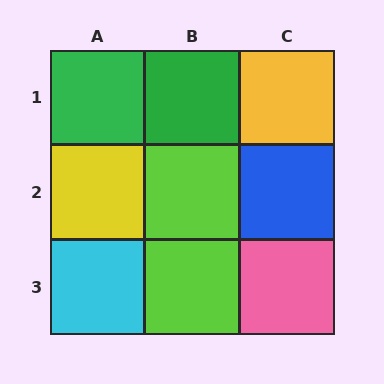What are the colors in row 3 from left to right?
Cyan, lime, pink.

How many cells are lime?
2 cells are lime.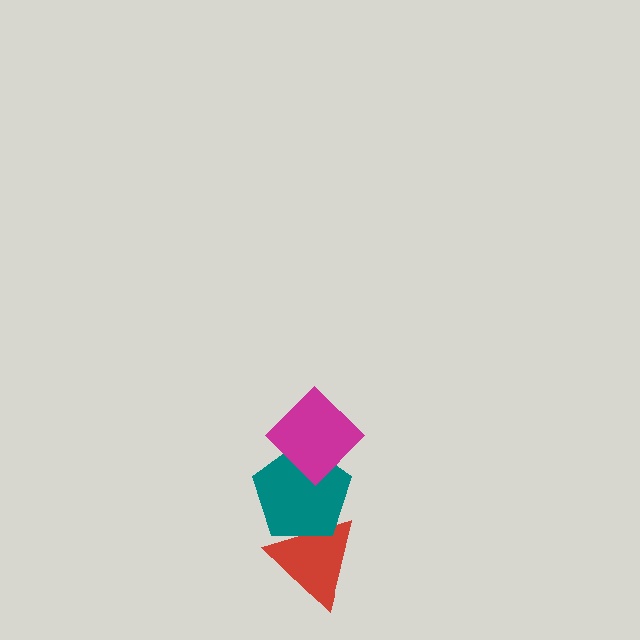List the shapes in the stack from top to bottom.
From top to bottom: the magenta diamond, the teal pentagon, the red triangle.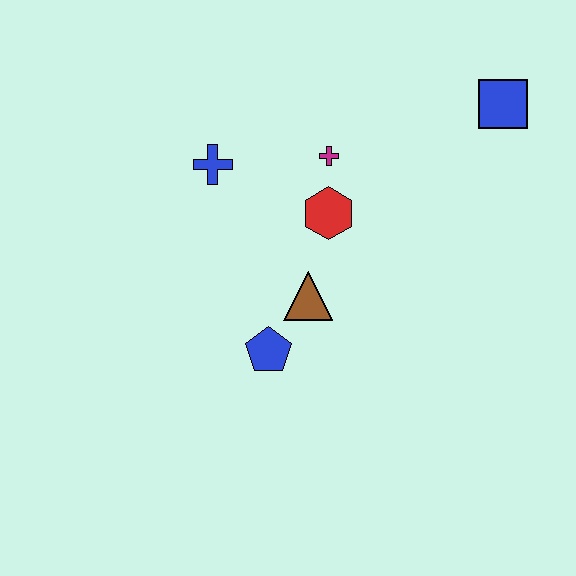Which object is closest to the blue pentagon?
The brown triangle is closest to the blue pentagon.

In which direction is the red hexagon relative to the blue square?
The red hexagon is to the left of the blue square.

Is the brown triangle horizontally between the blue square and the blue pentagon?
Yes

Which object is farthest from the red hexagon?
The blue square is farthest from the red hexagon.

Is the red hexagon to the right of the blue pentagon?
Yes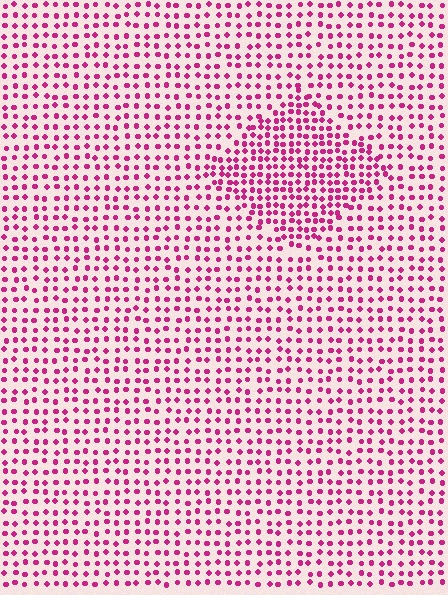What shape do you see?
I see a diamond.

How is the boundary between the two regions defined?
The boundary is defined by a change in element density (approximately 1.7x ratio). All elements are the same color, size, and shape.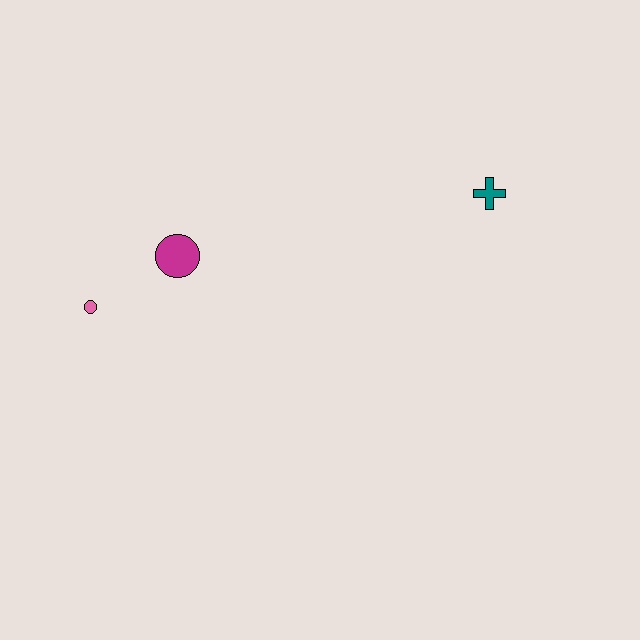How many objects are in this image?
There are 3 objects.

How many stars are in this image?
There are no stars.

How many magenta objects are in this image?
There is 1 magenta object.